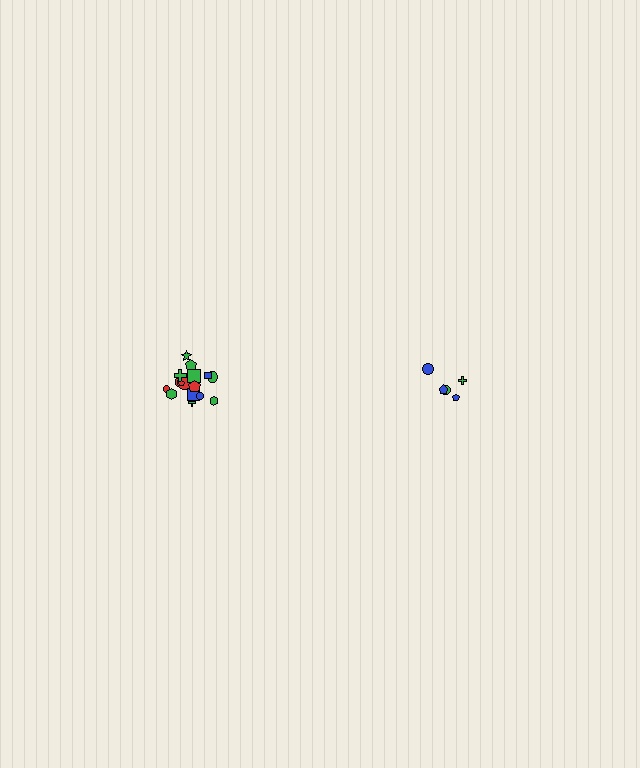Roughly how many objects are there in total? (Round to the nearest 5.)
Roughly 25 objects in total.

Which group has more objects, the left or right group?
The left group.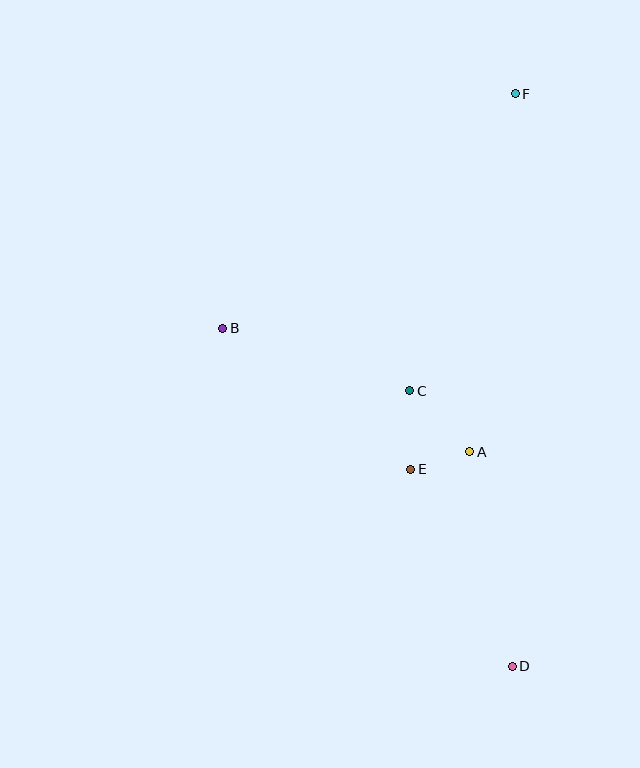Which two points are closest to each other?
Points A and E are closest to each other.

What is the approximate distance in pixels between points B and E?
The distance between B and E is approximately 235 pixels.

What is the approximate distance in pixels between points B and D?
The distance between B and D is approximately 445 pixels.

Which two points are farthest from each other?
Points D and F are farthest from each other.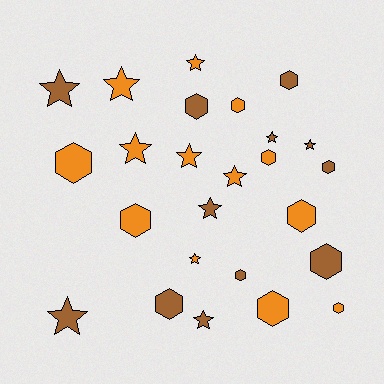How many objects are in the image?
There are 25 objects.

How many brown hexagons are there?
There are 6 brown hexagons.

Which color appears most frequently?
Orange, with 13 objects.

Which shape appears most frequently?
Hexagon, with 13 objects.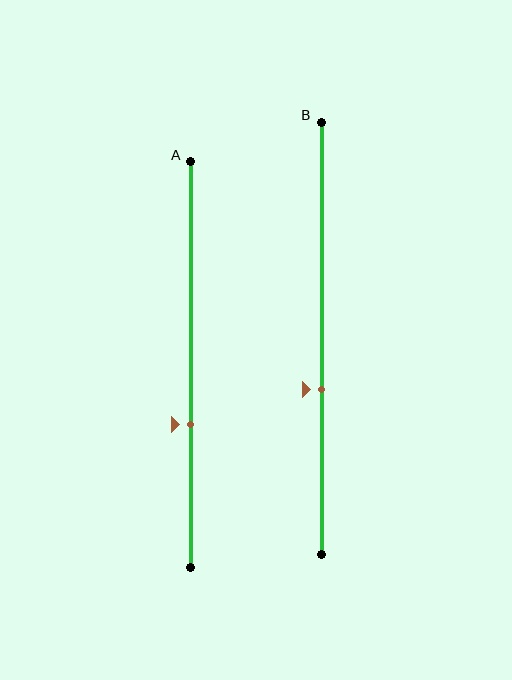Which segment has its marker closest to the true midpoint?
Segment B has its marker closest to the true midpoint.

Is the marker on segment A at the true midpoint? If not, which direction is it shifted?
No, the marker on segment A is shifted downward by about 15% of the segment length.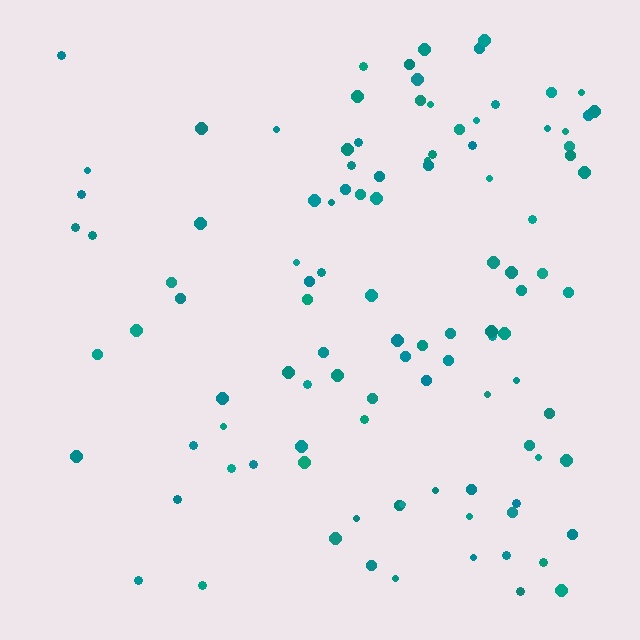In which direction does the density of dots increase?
From left to right, with the right side densest.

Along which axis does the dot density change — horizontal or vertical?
Horizontal.